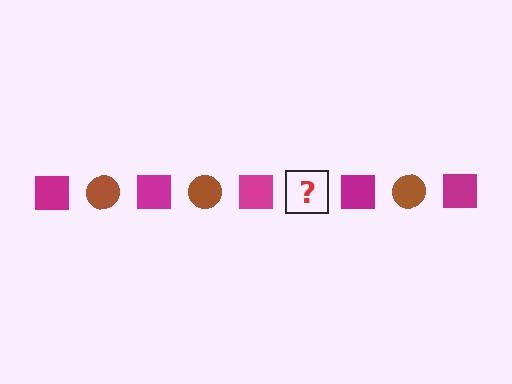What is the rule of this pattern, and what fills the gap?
The rule is that the pattern alternates between magenta square and brown circle. The gap should be filled with a brown circle.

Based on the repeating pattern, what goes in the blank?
The blank should be a brown circle.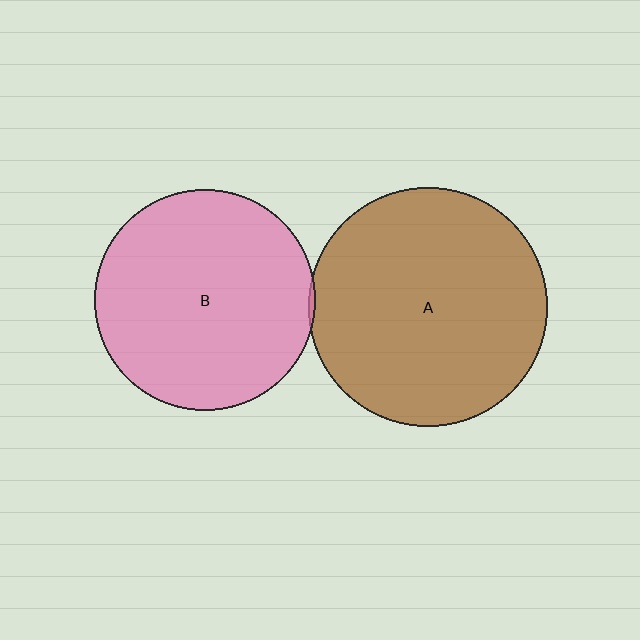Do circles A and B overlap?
Yes.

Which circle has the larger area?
Circle A (brown).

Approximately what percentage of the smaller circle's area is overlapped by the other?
Approximately 5%.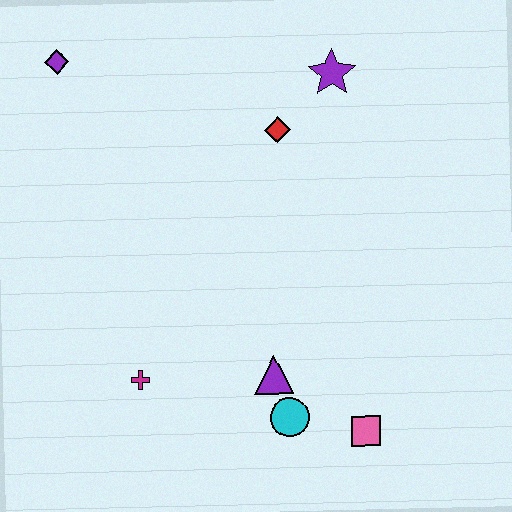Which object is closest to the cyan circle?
The purple triangle is closest to the cyan circle.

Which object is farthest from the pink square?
The purple diamond is farthest from the pink square.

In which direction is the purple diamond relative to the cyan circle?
The purple diamond is above the cyan circle.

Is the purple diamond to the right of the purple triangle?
No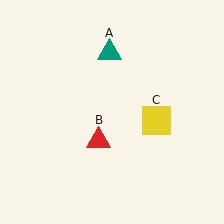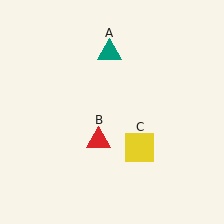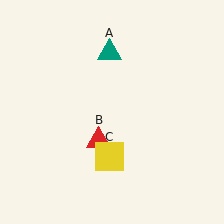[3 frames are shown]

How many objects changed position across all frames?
1 object changed position: yellow square (object C).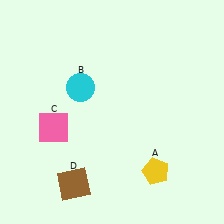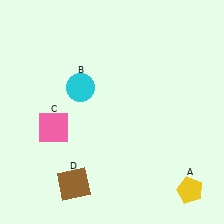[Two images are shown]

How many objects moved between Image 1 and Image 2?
1 object moved between the two images.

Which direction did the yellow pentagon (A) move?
The yellow pentagon (A) moved right.